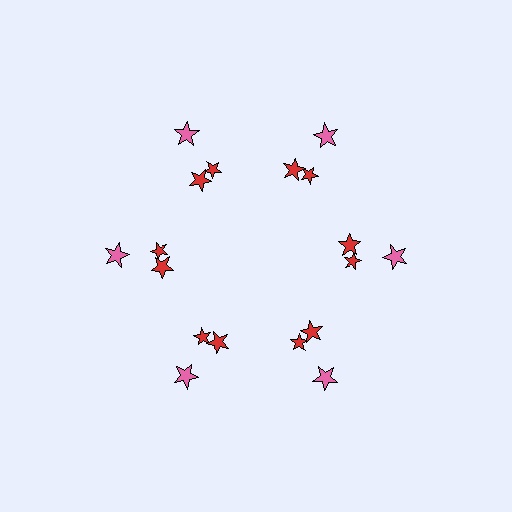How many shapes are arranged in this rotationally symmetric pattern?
There are 18 shapes, arranged in 6 groups of 3.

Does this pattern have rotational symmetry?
Yes, this pattern has 6-fold rotational symmetry. It looks the same after rotating 60 degrees around the center.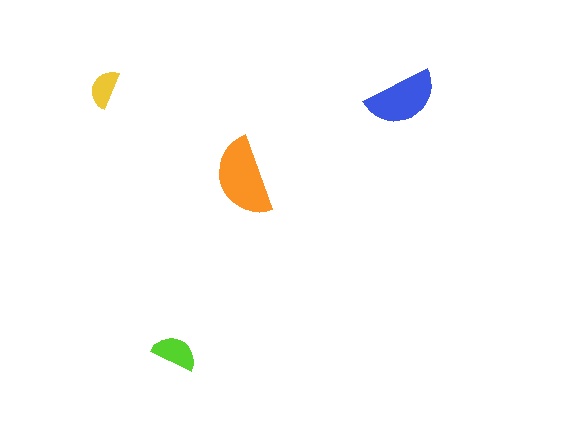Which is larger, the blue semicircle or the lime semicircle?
The blue one.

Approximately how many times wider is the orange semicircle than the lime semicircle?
About 1.5 times wider.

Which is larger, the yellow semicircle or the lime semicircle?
The lime one.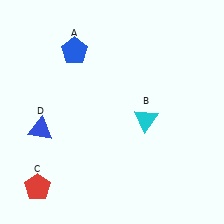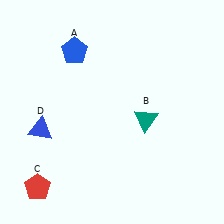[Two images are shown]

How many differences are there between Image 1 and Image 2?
There is 1 difference between the two images.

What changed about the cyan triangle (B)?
In Image 1, B is cyan. In Image 2, it changed to teal.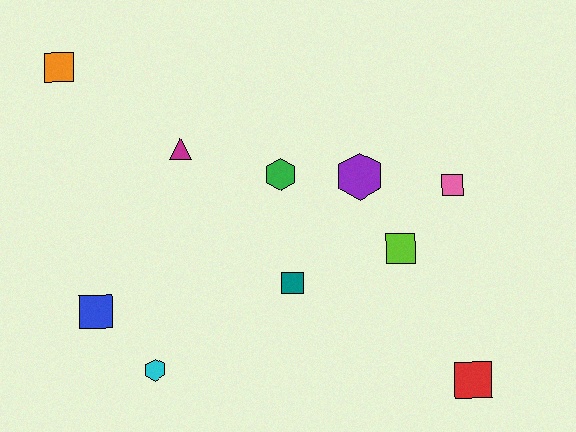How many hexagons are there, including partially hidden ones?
There are 3 hexagons.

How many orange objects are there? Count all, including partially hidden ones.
There is 1 orange object.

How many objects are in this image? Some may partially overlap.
There are 10 objects.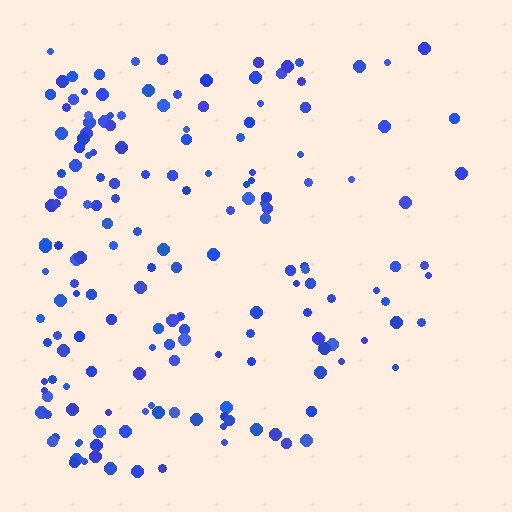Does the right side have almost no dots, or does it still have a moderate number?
Still a moderate number, just noticeably fewer than the left.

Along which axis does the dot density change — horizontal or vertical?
Horizontal.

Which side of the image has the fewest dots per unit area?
The right.